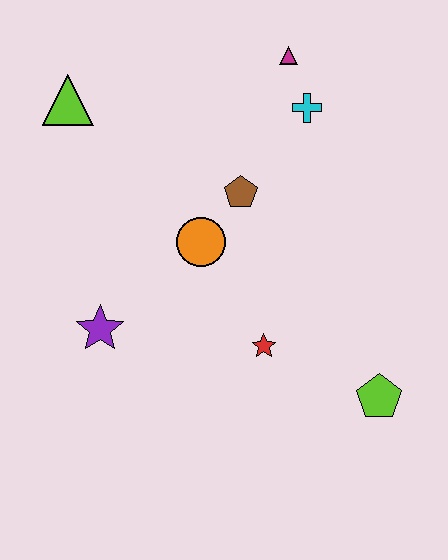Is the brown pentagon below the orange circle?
No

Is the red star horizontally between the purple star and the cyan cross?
Yes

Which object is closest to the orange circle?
The brown pentagon is closest to the orange circle.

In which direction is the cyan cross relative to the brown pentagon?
The cyan cross is above the brown pentagon.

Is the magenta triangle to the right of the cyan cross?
No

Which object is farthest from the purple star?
The magenta triangle is farthest from the purple star.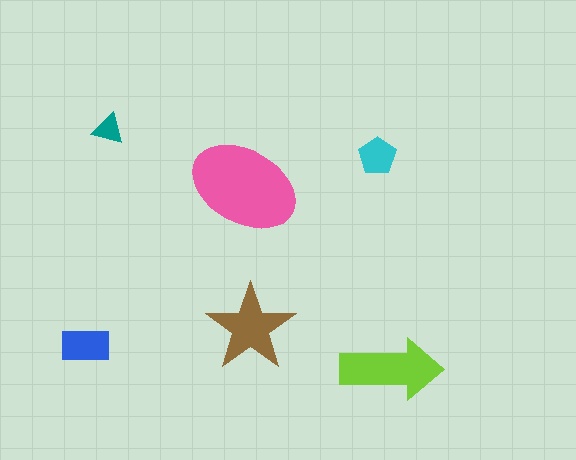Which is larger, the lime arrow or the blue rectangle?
The lime arrow.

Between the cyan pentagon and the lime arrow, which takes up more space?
The lime arrow.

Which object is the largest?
The pink ellipse.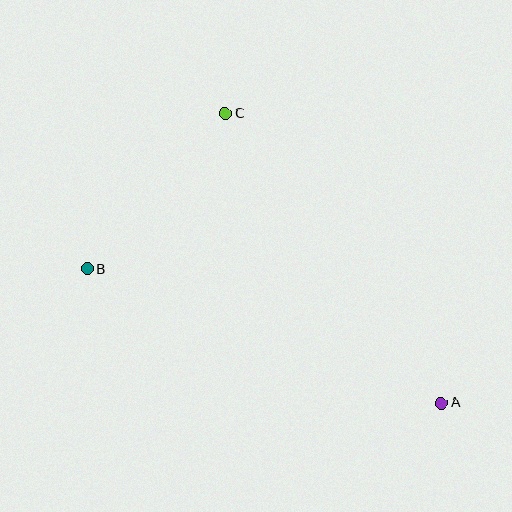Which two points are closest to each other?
Points B and C are closest to each other.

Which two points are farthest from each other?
Points A and B are farthest from each other.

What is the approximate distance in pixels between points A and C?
The distance between A and C is approximately 361 pixels.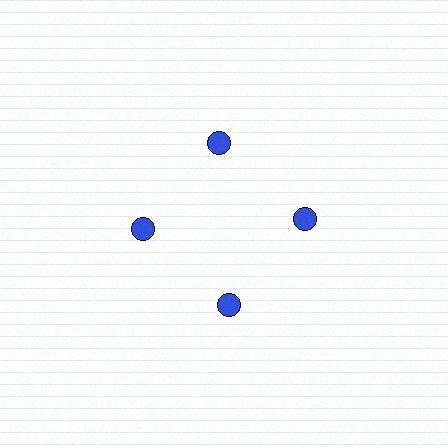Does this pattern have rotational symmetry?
Yes, this pattern has 4-fold rotational symmetry. It looks the same after rotating 90 degrees around the center.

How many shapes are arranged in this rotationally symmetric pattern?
There are 4 shapes, arranged in 4 groups of 1.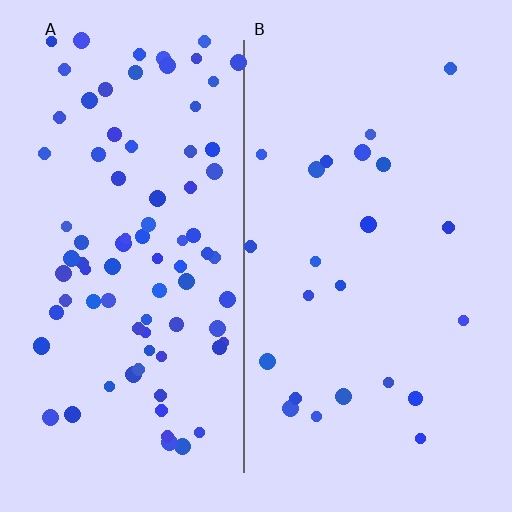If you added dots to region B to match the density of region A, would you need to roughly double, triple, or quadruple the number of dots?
Approximately quadruple.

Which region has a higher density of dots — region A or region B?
A (the left).